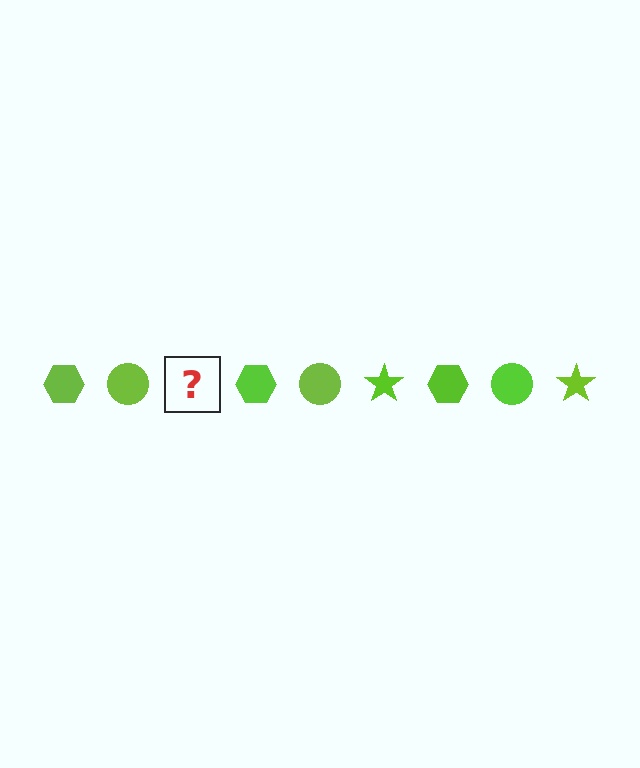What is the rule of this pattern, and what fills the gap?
The rule is that the pattern cycles through hexagon, circle, star shapes in lime. The gap should be filled with a lime star.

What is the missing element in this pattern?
The missing element is a lime star.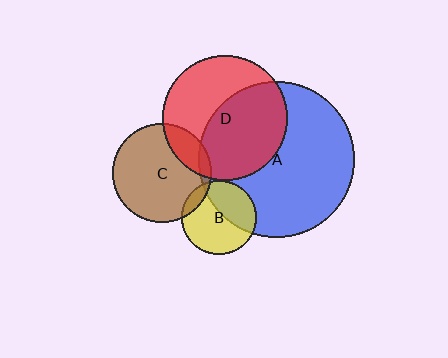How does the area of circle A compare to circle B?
Approximately 4.4 times.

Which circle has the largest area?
Circle A (blue).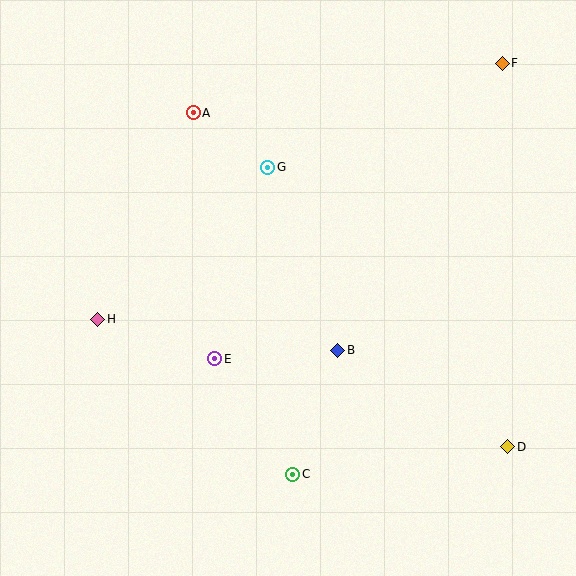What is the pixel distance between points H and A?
The distance between H and A is 227 pixels.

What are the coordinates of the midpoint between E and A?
The midpoint between E and A is at (204, 236).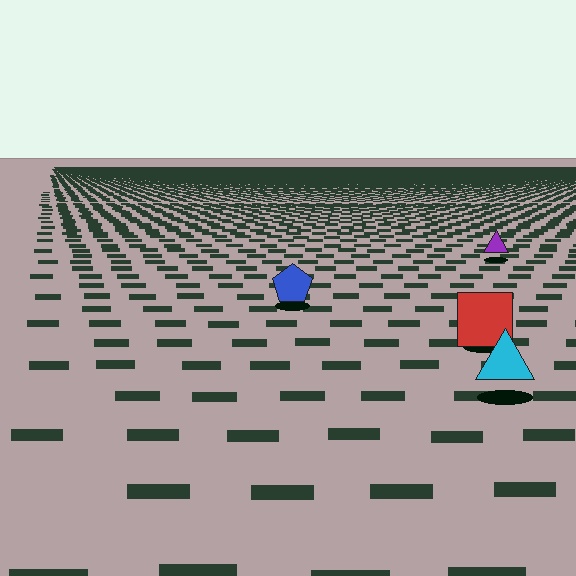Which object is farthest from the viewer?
The purple triangle is farthest from the viewer. It appears smaller and the ground texture around it is denser.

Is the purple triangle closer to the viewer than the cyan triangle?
No. The cyan triangle is closer — you can tell from the texture gradient: the ground texture is coarser near it.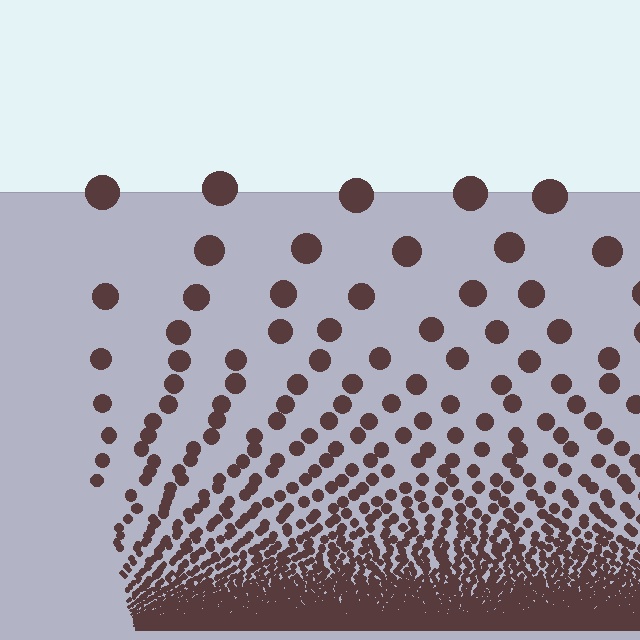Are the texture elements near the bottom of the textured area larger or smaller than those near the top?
Smaller. The gradient is inverted — elements near the bottom are smaller and denser.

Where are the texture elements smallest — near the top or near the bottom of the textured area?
Near the bottom.